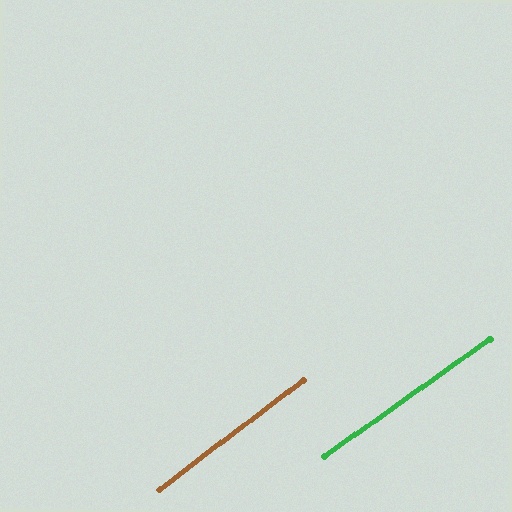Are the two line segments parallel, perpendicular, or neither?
Parallel — their directions differ by only 1.7°.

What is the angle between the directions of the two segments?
Approximately 2 degrees.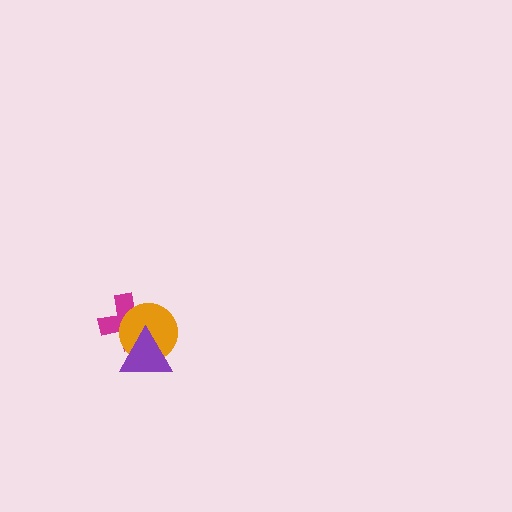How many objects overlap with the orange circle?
2 objects overlap with the orange circle.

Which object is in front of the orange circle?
The purple triangle is in front of the orange circle.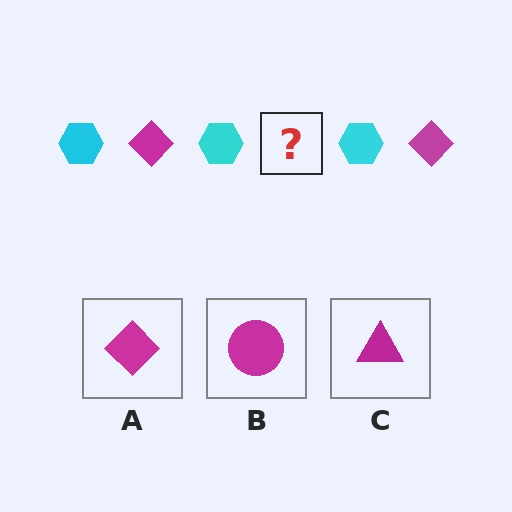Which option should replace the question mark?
Option A.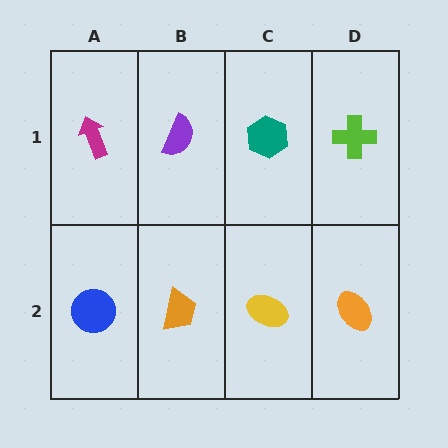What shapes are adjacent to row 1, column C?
A yellow ellipse (row 2, column C), a purple semicircle (row 1, column B), a lime cross (row 1, column D).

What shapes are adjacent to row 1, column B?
An orange trapezoid (row 2, column B), a magenta arrow (row 1, column A), a teal hexagon (row 1, column C).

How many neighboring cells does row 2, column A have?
2.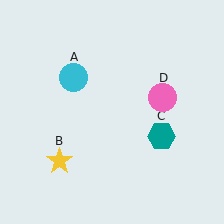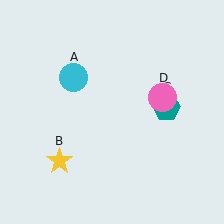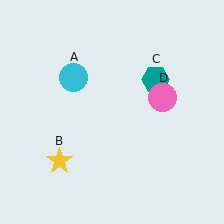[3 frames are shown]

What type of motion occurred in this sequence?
The teal hexagon (object C) rotated counterclockwise around the center of the scene.